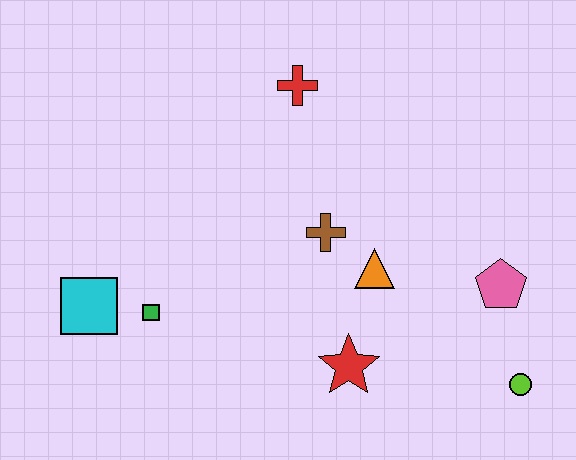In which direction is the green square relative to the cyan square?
The green square is to the right of the cyan square.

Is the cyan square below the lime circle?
No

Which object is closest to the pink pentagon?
The lime circle is closest to the pink pentagon.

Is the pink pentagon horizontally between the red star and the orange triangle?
No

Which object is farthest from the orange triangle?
The cyan square is farthest from the orange triangle.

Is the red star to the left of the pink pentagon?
Yes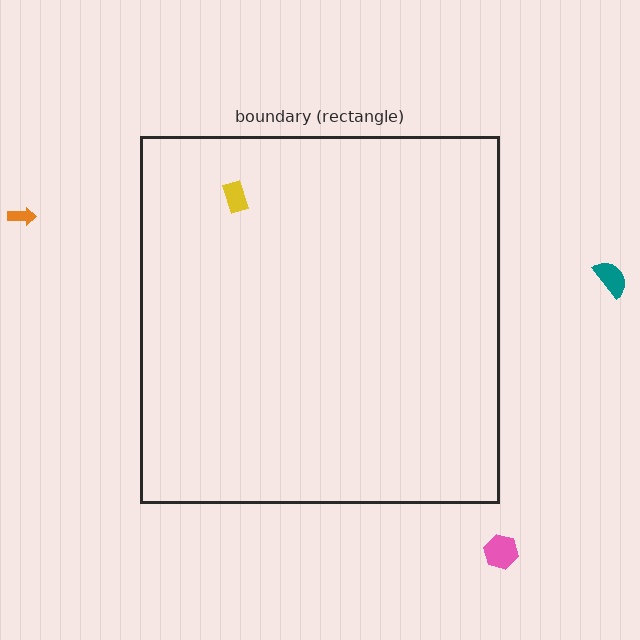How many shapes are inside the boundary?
1 inside, 3 outside.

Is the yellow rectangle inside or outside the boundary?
Inside.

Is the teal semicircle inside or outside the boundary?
Outside.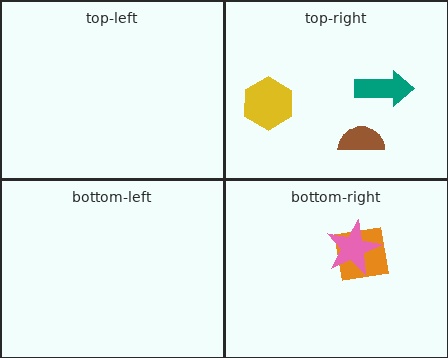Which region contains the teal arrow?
The top-right region.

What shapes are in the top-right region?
The yellow hexagon, the teal arrow, the brown semicircle.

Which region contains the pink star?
The bottom-right region.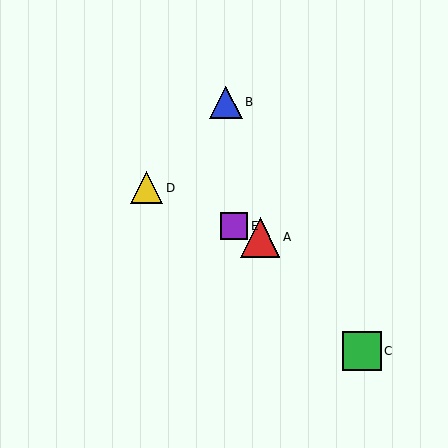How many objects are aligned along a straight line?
3 objects (A, D, E) are aligned along a straight line.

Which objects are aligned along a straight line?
Objects A, D, E are aligned along a straight line.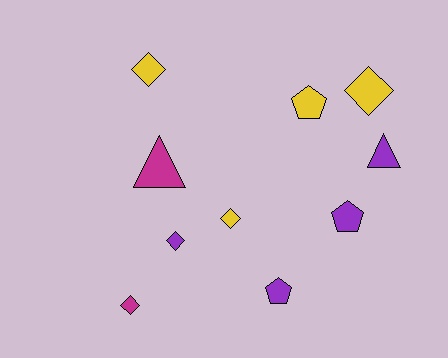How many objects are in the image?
There are 10 objects.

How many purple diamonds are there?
There is 1 purple diamond.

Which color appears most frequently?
Yellow, with 4 objects.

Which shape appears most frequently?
Diamond, with 5 objects.